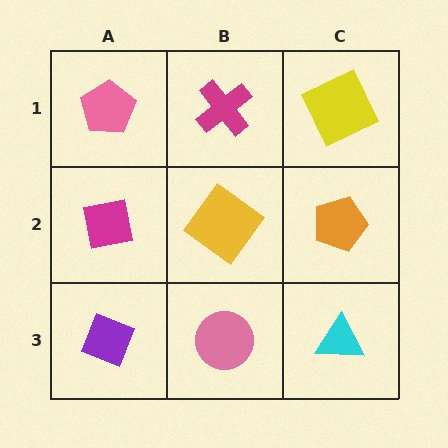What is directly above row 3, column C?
An orange pentagon.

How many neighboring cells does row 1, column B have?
3.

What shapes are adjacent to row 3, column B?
A yellow diamond (row 2, column B), a purple diamond (row 3, column A), a cyan triangle (row 3, column C).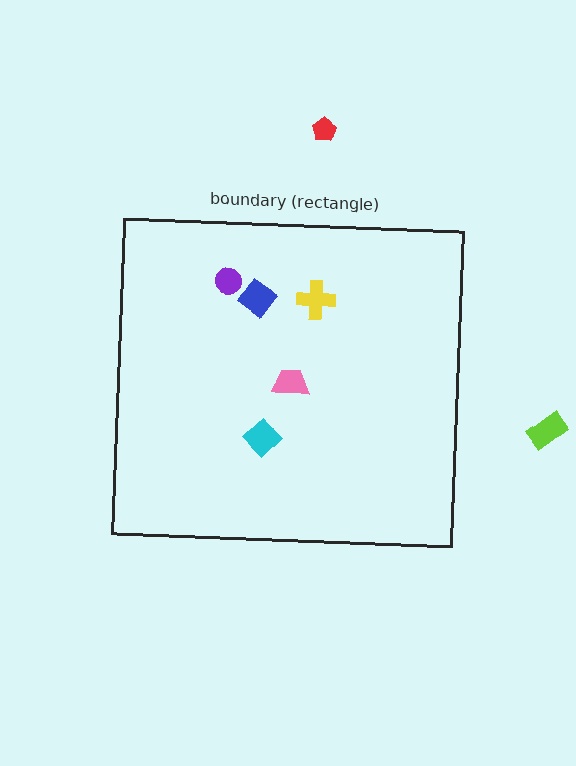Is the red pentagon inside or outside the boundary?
Outside.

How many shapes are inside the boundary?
5 inside, 2 outside.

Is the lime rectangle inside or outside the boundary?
Outside.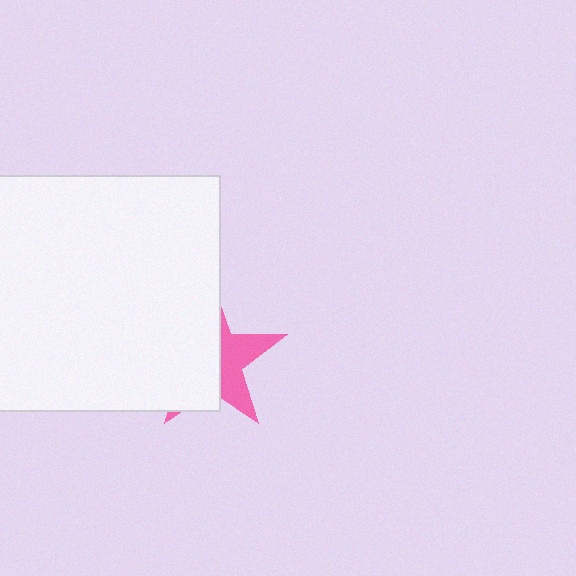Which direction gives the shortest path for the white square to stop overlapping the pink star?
Moving left gives the shortest separation.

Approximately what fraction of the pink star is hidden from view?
Roughly 62% of the pink star is hidden behind the white square.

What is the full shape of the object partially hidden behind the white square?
The partially hidden object is a pink star.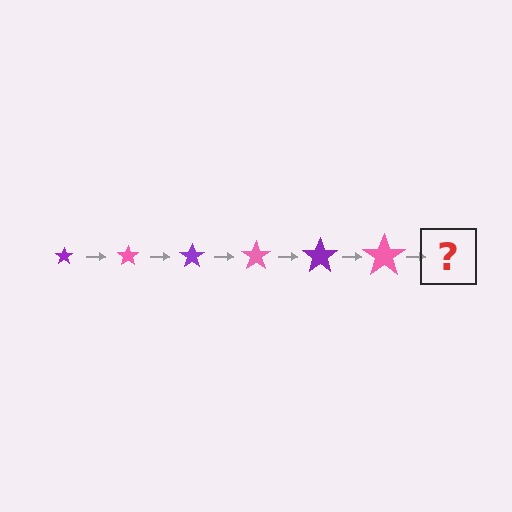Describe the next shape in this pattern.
It should be a purple star, larger than the previous one.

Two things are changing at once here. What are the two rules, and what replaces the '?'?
The two rules are that the star grows larger each step and the color cycles through purple and pink. The '?' should be a purple star, larger than the previous one.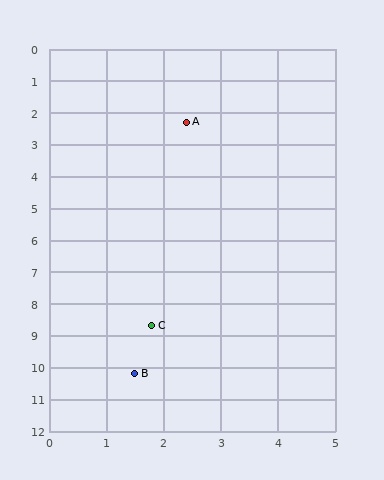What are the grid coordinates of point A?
Point A is at approximately (2.4, 2.3).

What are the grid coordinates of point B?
Point B is at approximately (1.5, 10.2).